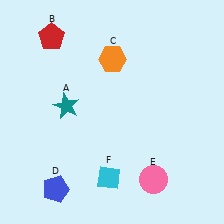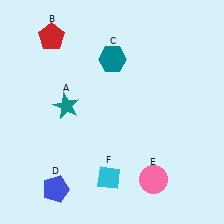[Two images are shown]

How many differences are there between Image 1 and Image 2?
There is 1 difference between the two images.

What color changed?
The hexagon (C) changed from orange in Image 1 to teal in Image 2.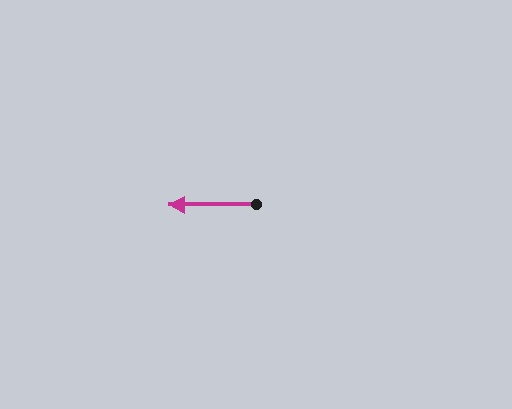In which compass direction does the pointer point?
West.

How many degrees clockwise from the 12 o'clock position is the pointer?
Approximately 270 degrees.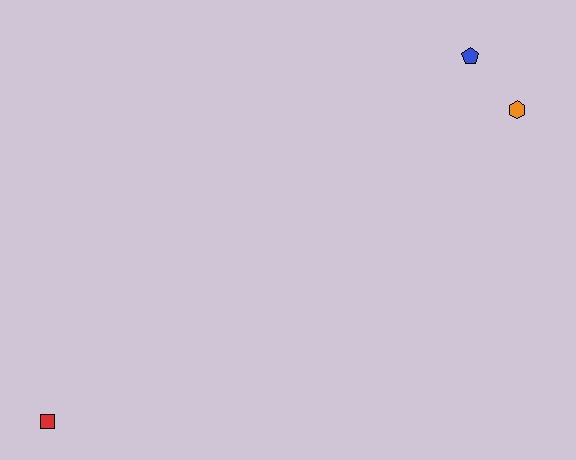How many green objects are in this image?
There are no green objects.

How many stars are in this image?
There are no stars.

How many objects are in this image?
There are 3 objects.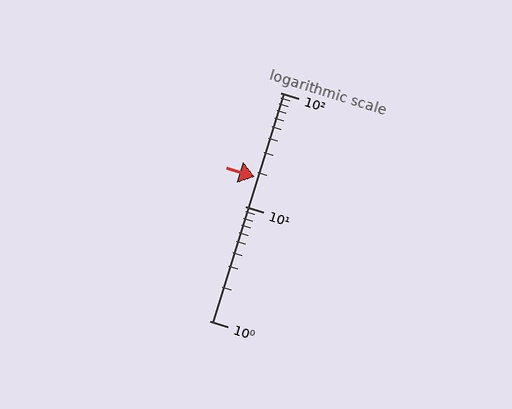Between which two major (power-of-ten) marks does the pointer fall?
The pointer is between 10 and 100.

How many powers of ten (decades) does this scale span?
The scale spans 2 decades, from 1 to 100.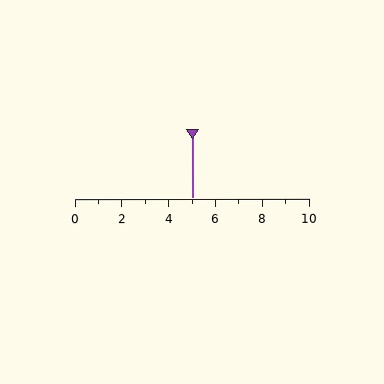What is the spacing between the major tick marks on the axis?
The major ticks are spaced 2 apart.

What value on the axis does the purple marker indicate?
The marker indicates approximately 5.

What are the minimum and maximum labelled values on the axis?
The axis runs from 0 to 10.